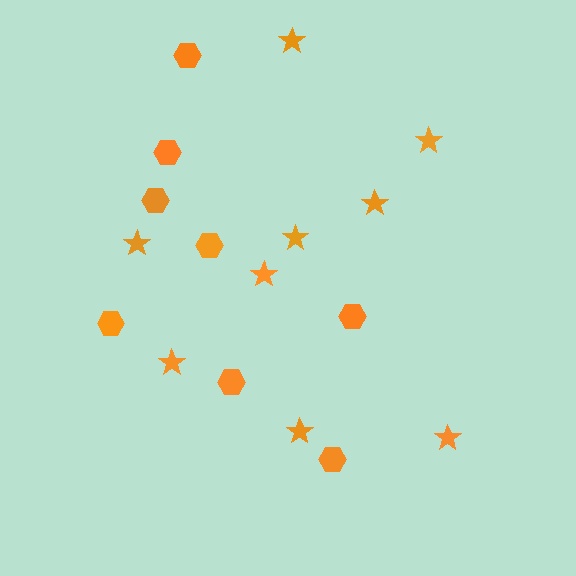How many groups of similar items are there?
There are 2 groups: one group of hexagons (8) and one group of stars (9).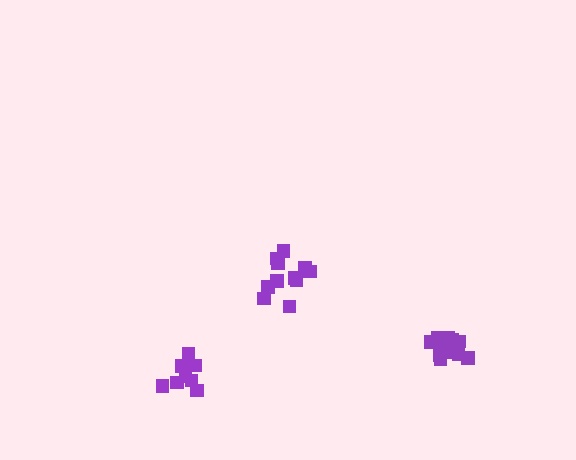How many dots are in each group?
Group 1: 11 dots, Group 2: 13 dots, Group 3: 8 dots (32 total).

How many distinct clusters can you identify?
There are 3 distinct clusters.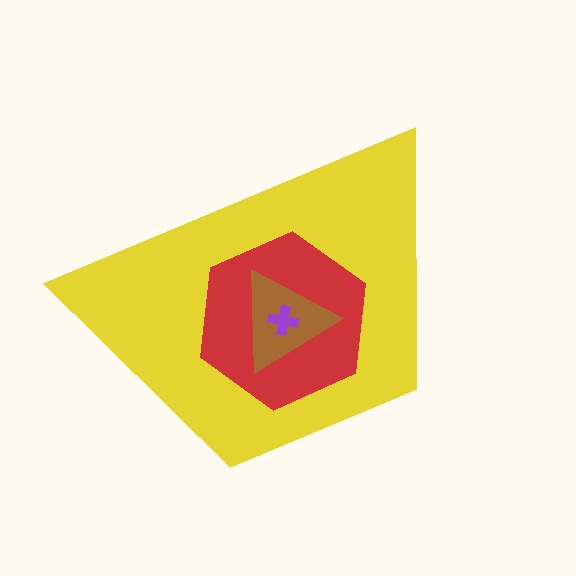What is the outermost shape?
The yellow trapezoid.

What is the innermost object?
The purple cross.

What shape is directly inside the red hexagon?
The brown triangle.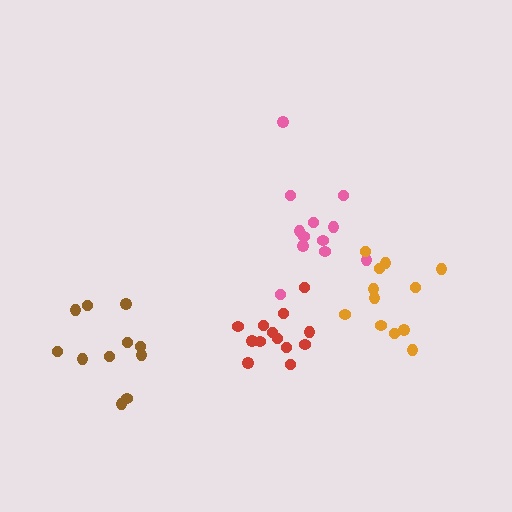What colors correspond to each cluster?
The clusters are colored: red, pink, brown, orange.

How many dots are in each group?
Group 1: 13 dots, Group 2: 12 dots, Group 3: 11 dots, Group 4: 12 dots (48 total).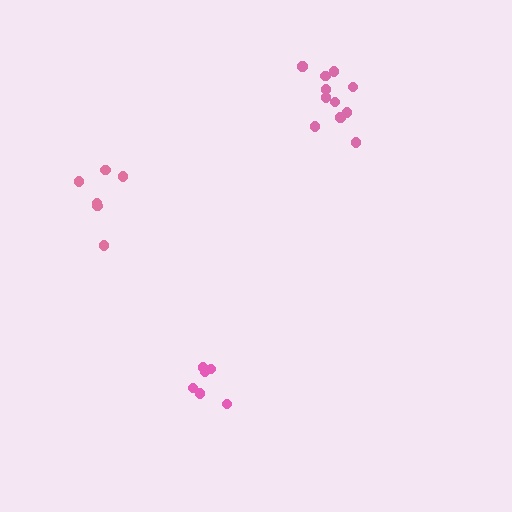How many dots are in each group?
Group 1: 6 dots, Group 2: 11 dots, Group 3: 6 dots (23 total).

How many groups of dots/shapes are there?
There are 3 groups.